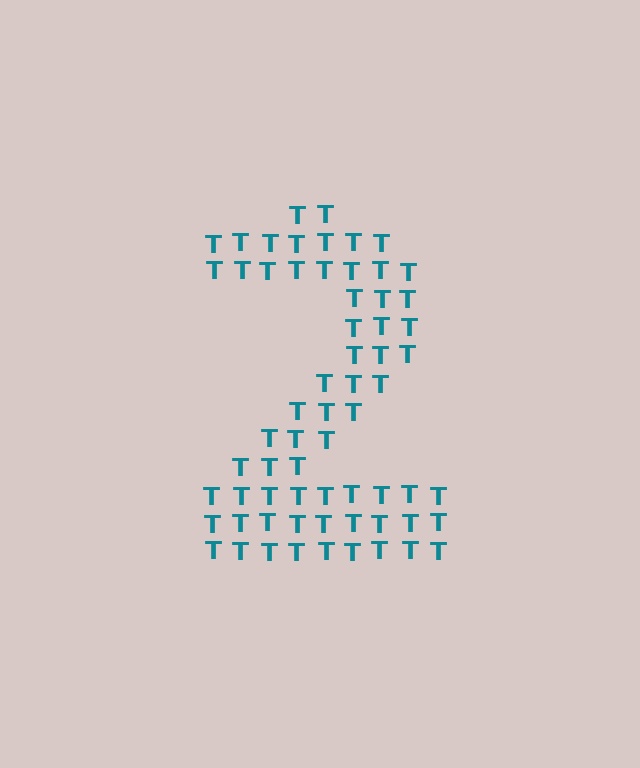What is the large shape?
The large shape is the digit 2.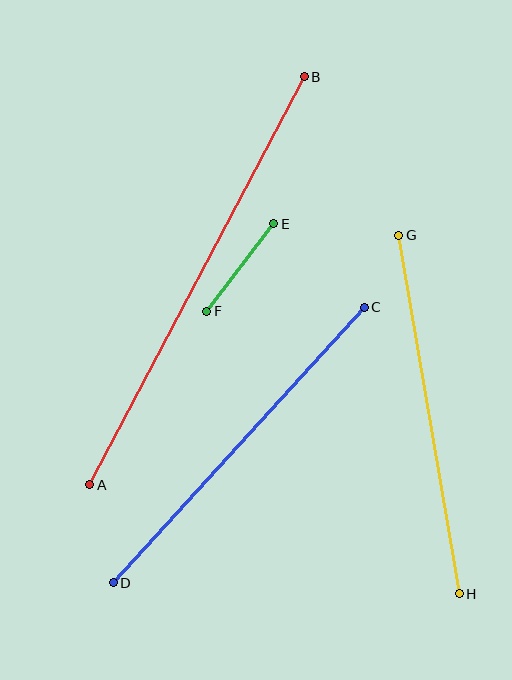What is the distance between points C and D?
The distance is approximately 372 pixels.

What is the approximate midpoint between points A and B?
The midpoint is at approximately (197, 281) pixels.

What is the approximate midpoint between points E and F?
The midpoint is at approximately (240, 267) pixels.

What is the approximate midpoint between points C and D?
The midpoint is at approximately (239, 445) pixels.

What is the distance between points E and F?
The distance is approximately 110 pixels.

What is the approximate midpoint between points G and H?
The midpoint is at approximately (429, 414) pixels.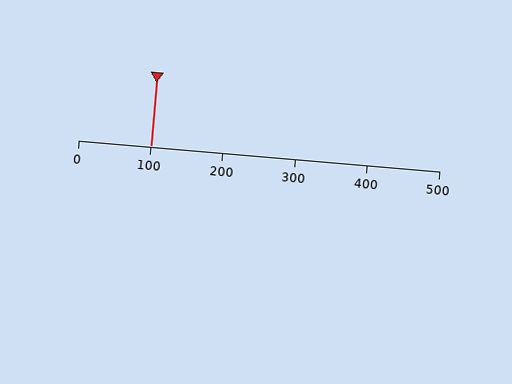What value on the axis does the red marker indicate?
The marker indicates approximately 100.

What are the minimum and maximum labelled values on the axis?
The axis runs from 0 to 500.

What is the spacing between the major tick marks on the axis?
The major ticks are spaced 100 apart.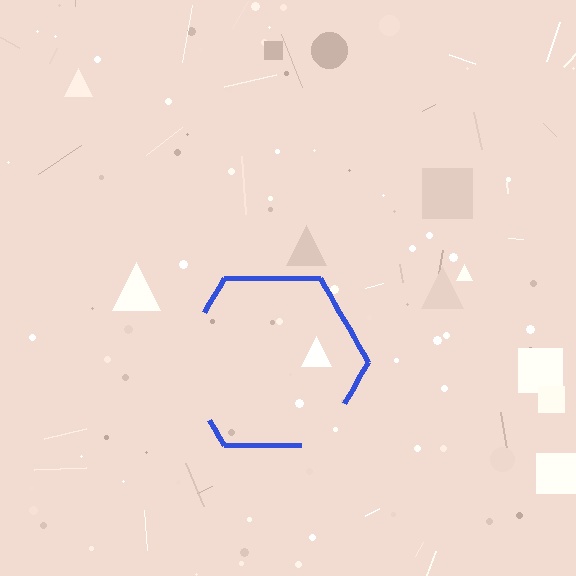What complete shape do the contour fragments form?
The contour fragments form a hexagon.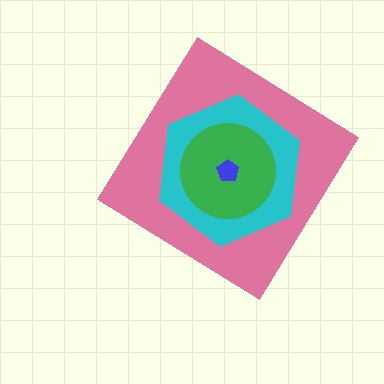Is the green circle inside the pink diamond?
Yes.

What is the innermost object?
The blue pentagon.